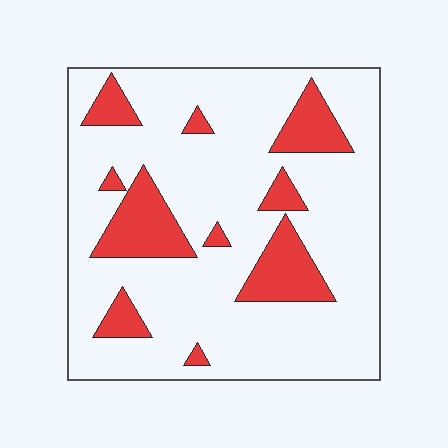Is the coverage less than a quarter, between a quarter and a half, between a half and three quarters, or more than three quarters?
Less than a quarter.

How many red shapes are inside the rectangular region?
10.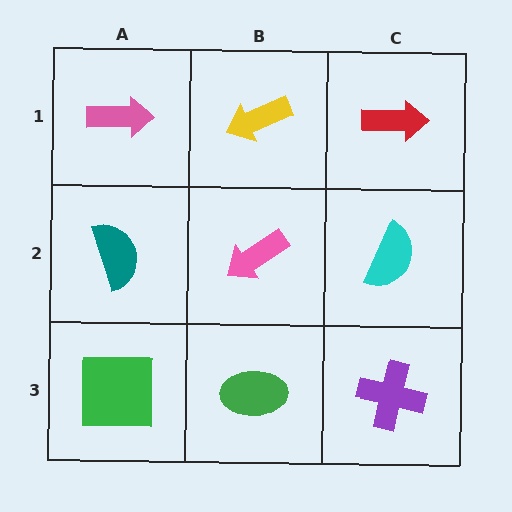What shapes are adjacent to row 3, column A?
A teal semicircle (row 2, column A), a green ellipse (row 3, column B).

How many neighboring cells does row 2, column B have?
4.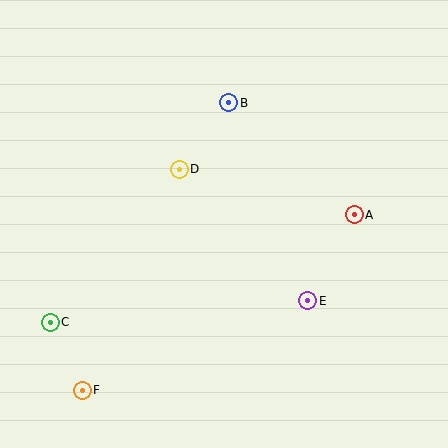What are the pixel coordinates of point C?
Point C is at (50, 322).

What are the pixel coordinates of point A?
Point A is at (354, 215).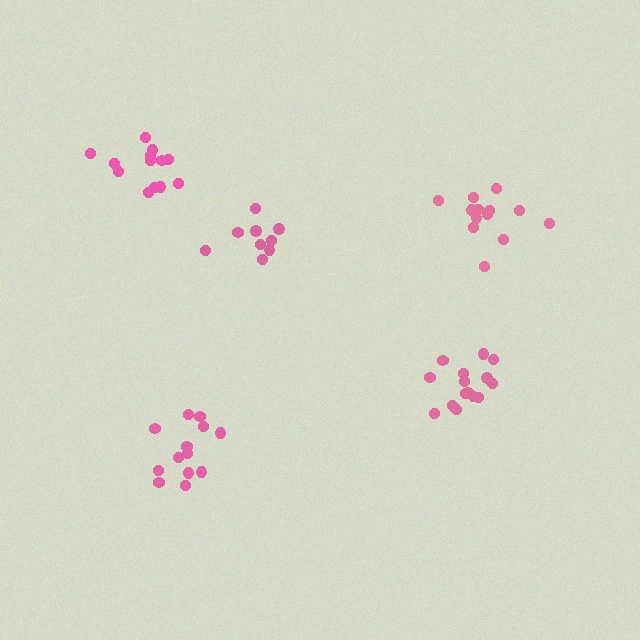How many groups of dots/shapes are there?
There are 5 groups.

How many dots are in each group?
Group 1: 13 dots, Group 2: 15 dots, Group 3: 13 dots, Group 4: 9 dots, Group 5: 13 dots (63 total).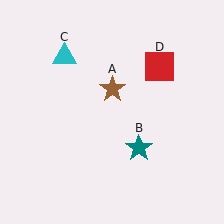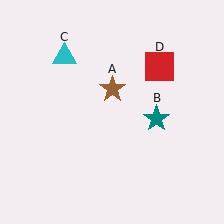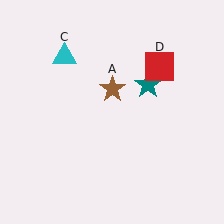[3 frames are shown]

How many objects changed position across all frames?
1 object changed position: teal star (object B).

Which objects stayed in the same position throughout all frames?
Brown star (object A) and cyan triangle (object C) and red square (object D) remained stationary.